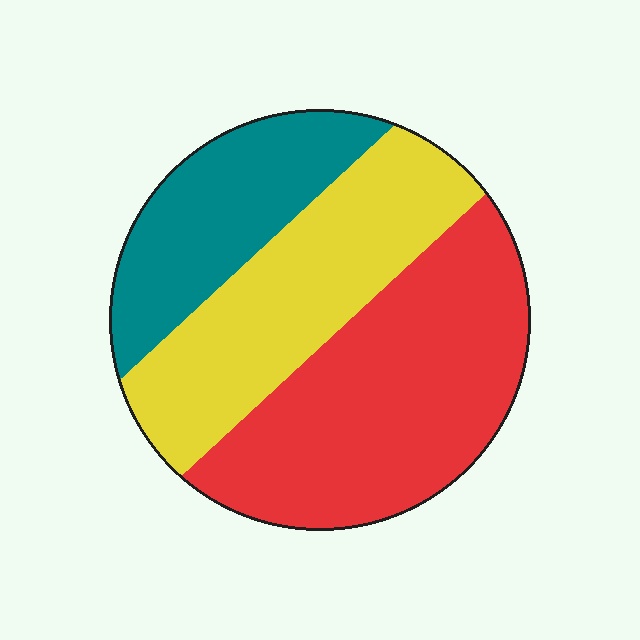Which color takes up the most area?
Red, at roughly 45%.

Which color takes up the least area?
Teal, at roughly 25%.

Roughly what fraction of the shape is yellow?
Yellow takes up about one third (1/3) of the shape.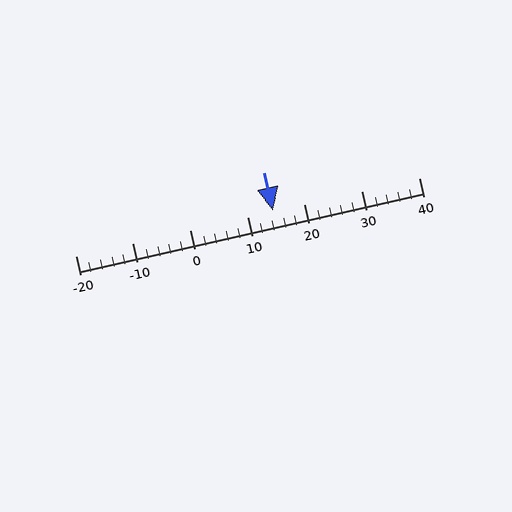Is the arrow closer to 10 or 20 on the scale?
The arrow is closer to 10.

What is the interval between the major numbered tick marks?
The major tick marks are spaced 10 units apart.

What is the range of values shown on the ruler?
The ruler shows values from -20 to 40.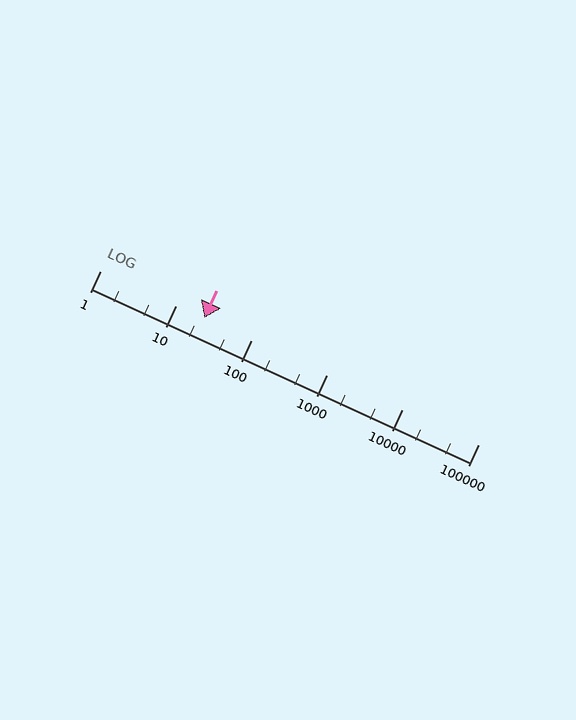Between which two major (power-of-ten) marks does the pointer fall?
The pointer is between 10 and 100.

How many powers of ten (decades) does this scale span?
The scale spans 5 decades, from 1 to 100000.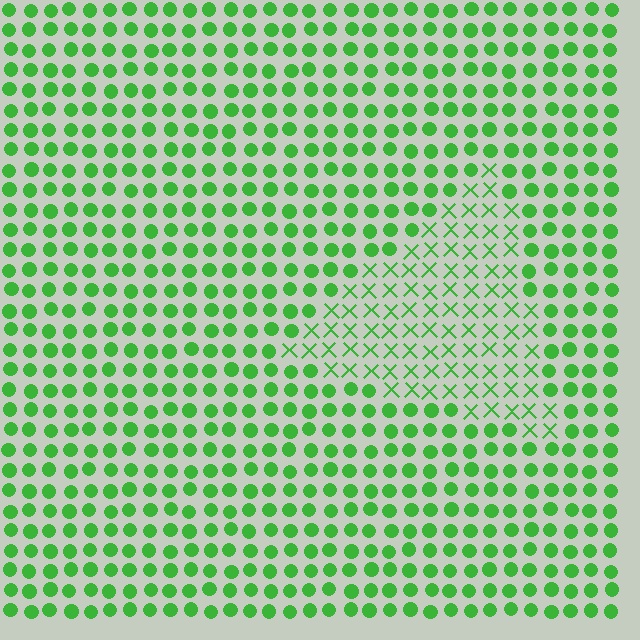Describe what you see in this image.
The image is filled with small green elements arranged in a uniform grid. A triangle-shaped region contains X marks, while the surrounding area contains circles. The boundary is defined purely by the change in element shape.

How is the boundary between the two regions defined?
The boundary is defined by a change in element shape: X marks inside vs. circles outside. All elements share the same color and spacing.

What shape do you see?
I see a triangle.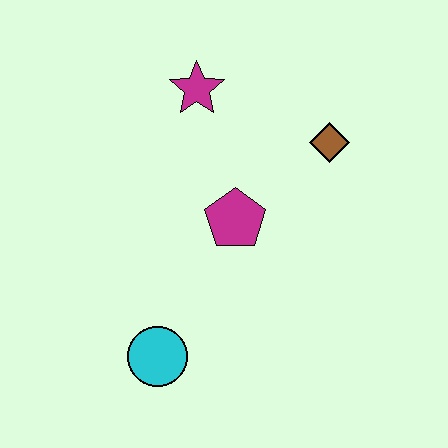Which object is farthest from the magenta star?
The cyan circle is farthest from the magenta star.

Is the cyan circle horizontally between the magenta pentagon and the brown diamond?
No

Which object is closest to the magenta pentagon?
The brown diamond is closest to the magenta pentagon.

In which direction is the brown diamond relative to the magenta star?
The brown diamond is to the right of the magenta star.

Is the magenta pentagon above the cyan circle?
Yes